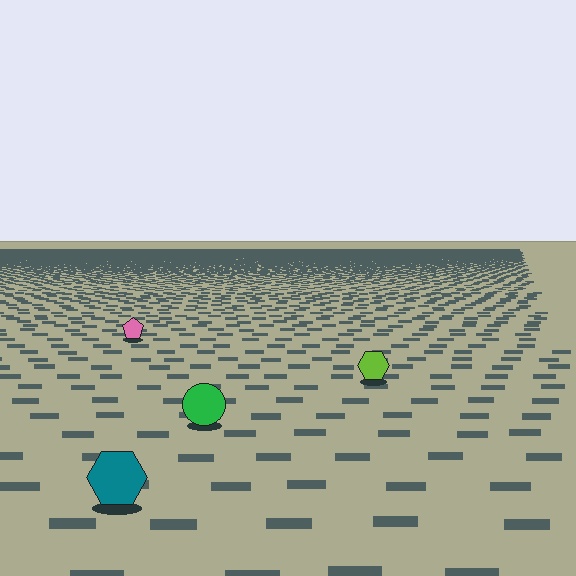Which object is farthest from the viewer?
The pink pentagon is farthest from the viewer. It appears smaller and the ground texture around it is denser.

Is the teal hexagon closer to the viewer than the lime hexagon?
Yes. The teal hexagon is closer — you can tell from the texture gradient: the ground texture is coarser near it.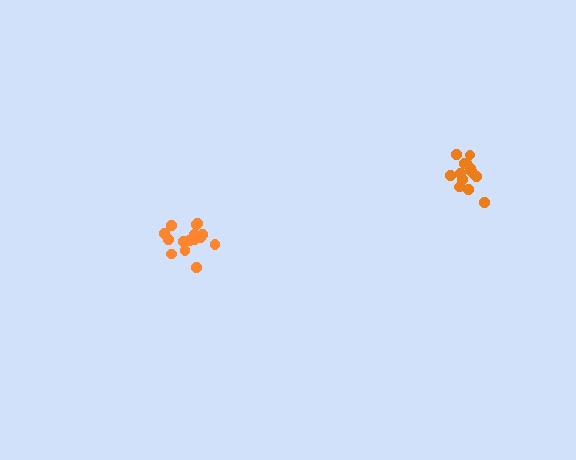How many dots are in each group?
Group 1: 14 dots, Group 2: 15 dots (29 total).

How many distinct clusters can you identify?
There are 2 distinct clusters.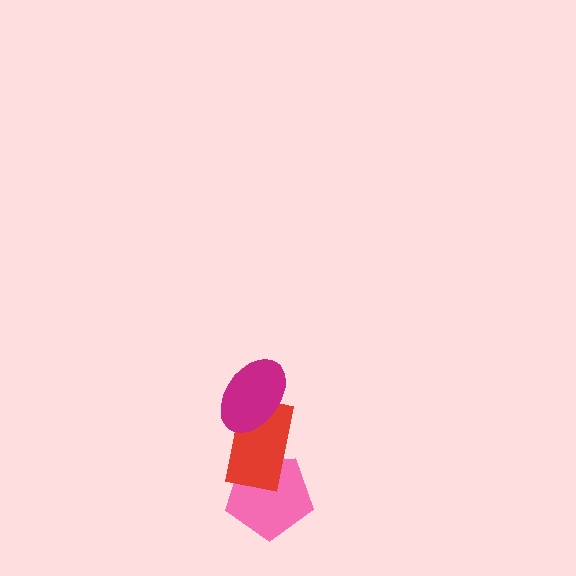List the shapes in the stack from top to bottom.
From top to bottom: the magenta ellipse, the red rectangle, the pink pentagon.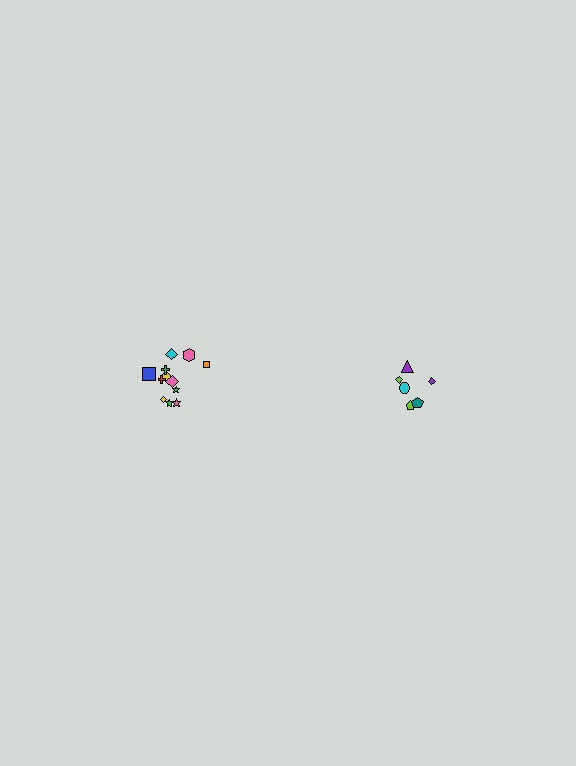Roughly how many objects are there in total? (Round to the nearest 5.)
Roughly 20 objects in total.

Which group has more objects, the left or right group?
The left group.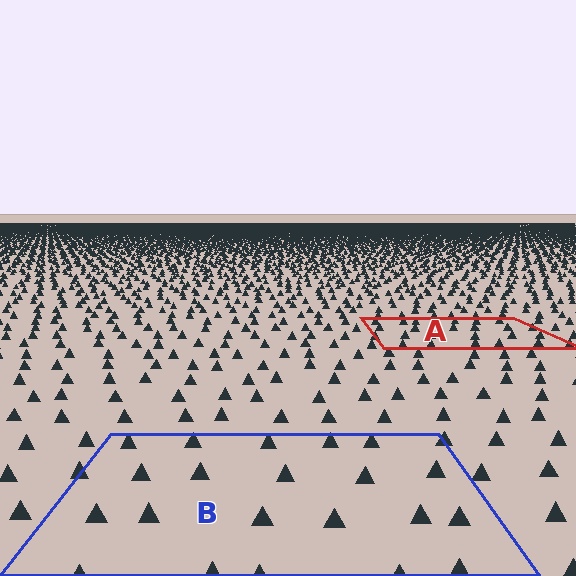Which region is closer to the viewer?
Region B is closer. The texture elements there are larger and more spread out.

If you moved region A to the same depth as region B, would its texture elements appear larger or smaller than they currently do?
They would appear larger. At a closer depth, the same texture elements are projected at a bigger on-screen size.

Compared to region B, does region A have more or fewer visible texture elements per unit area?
Region A has more texture elements per unit area — they are packed more densely because it is farther away.